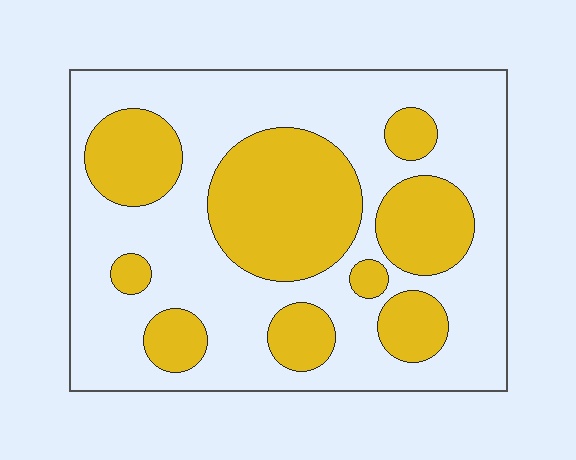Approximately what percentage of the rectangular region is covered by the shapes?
Approximately 35%.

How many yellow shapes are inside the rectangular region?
9.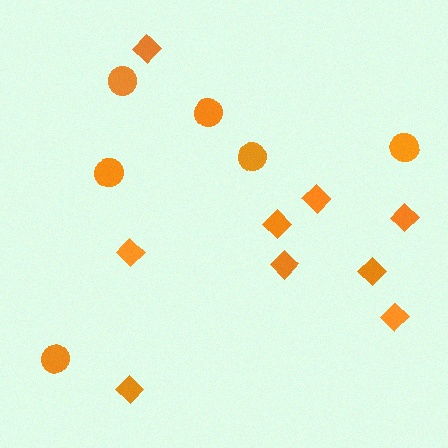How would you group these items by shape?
There are 2 groups: one group of circles (6) and one group of diamonds (9).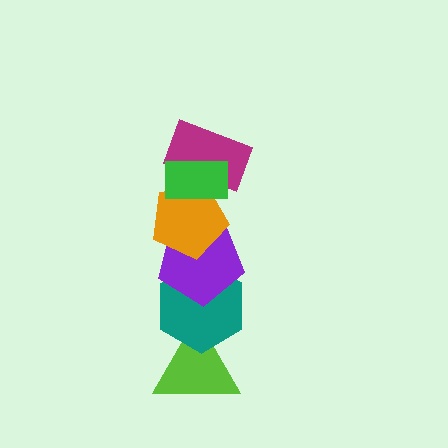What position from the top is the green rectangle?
The green rectangle is 1st from the top.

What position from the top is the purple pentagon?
The purple pentagon is 4th from the top.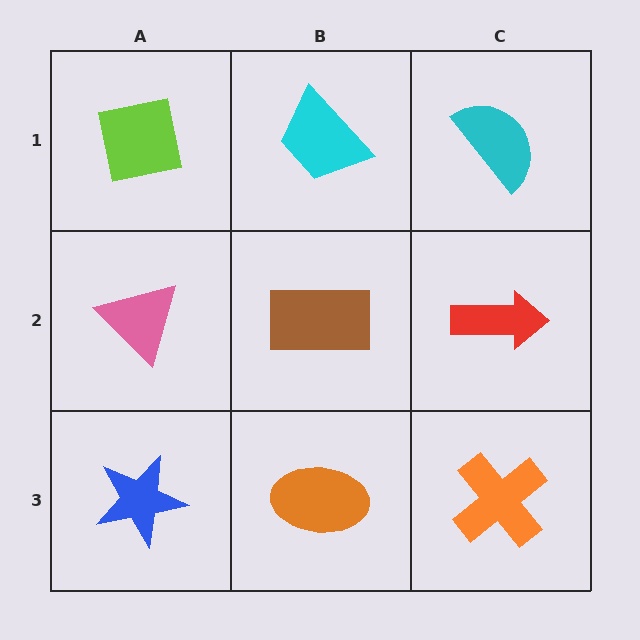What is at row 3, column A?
A blue star.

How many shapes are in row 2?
3 shapes.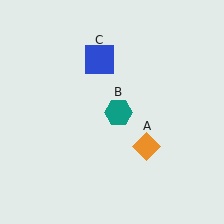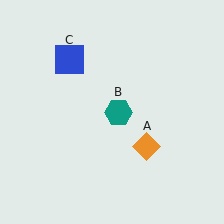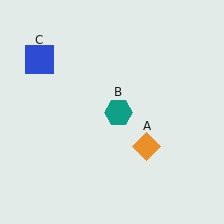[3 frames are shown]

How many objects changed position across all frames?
1 object changed position: blue square (object C).